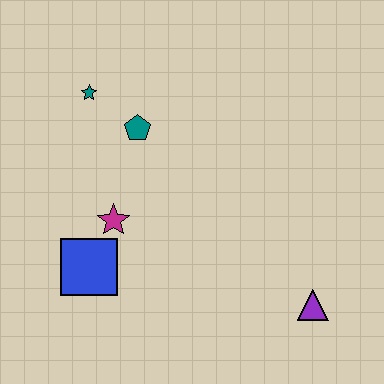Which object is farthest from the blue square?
The purple triangle is farthest from the blue square.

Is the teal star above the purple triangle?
Yes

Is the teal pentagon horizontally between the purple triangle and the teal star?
Yes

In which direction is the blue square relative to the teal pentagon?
The blue square is below the teal pentagon.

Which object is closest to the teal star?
The teal pentagon is closest to the teal star.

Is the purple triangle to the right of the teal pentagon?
Yes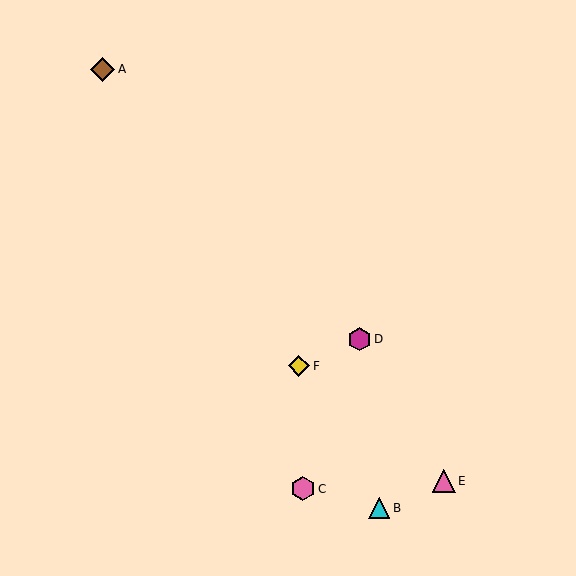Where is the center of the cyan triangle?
The center of the cyan triangle is at (379, 508).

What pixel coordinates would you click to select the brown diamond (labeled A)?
Click at (103, 69) to select the brown diamond A.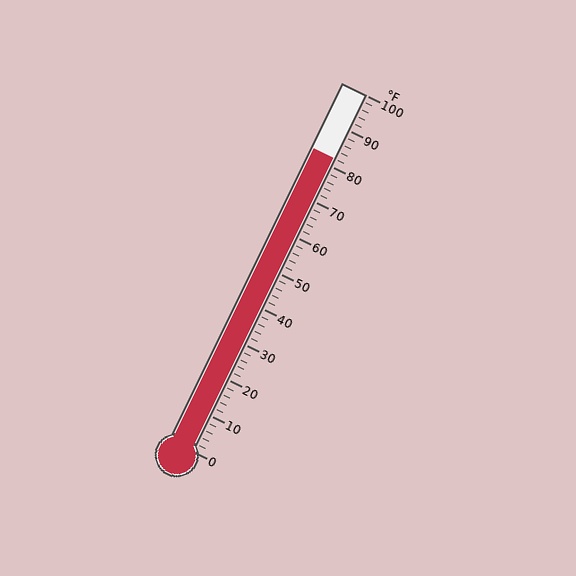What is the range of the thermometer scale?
The thermometer scale ranges from 0°F to 100°F.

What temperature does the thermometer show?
The thermometer shows approximately 82°F.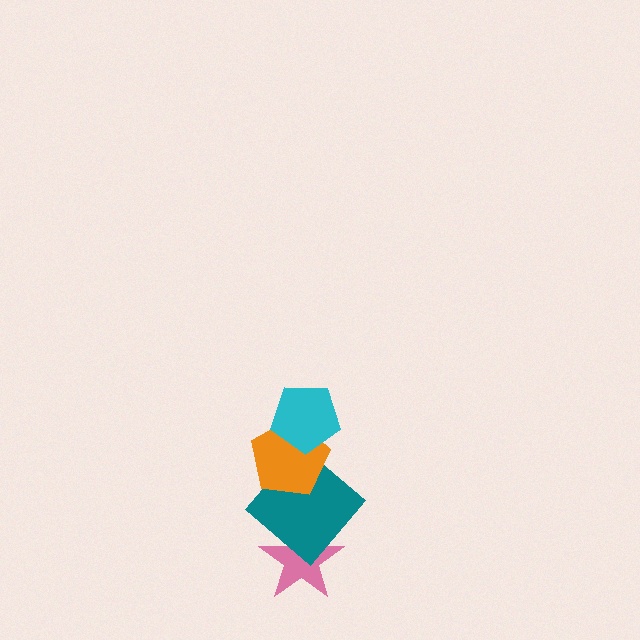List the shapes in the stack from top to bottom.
From top to bottom: the cyan pentagon, the orange pentagon, the teal diamond, the pink star.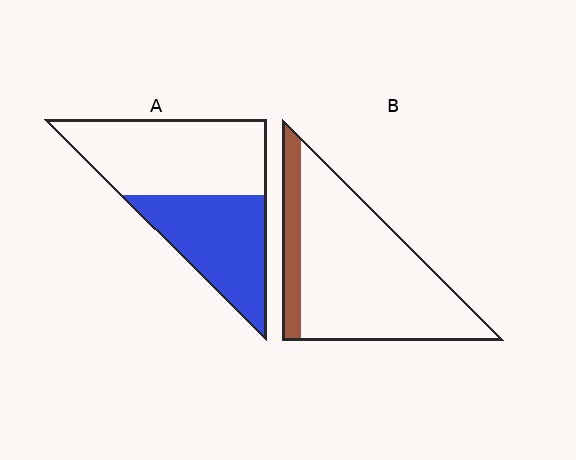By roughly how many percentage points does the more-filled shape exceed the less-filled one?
By roughly 25 percentage points (A over B).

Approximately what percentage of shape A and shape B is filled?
A is approximately 45% and B is approximately 15%.